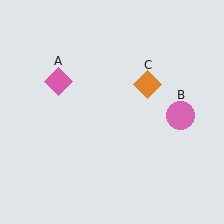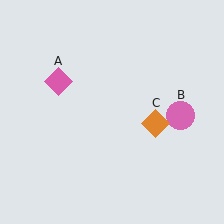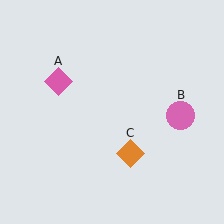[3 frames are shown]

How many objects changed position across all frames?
1 object changed position: orange diamond (object C).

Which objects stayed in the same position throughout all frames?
Pink diamond (object A) and pink circle (object B) remained stationary.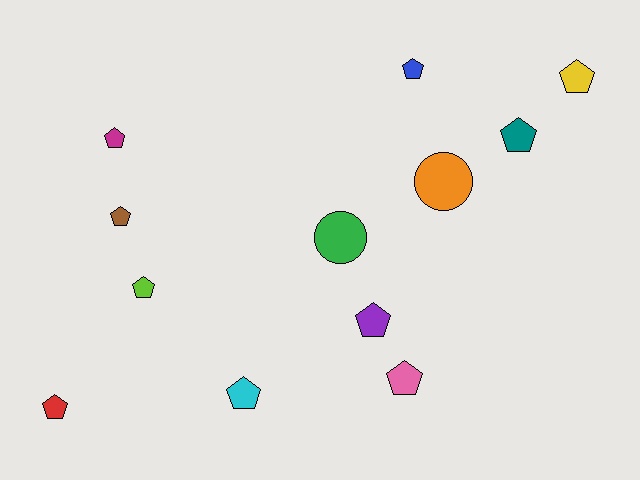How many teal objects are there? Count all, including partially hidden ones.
There is 1 teal object.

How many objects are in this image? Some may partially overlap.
There are 12 objects.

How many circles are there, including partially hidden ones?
There are 2 circles.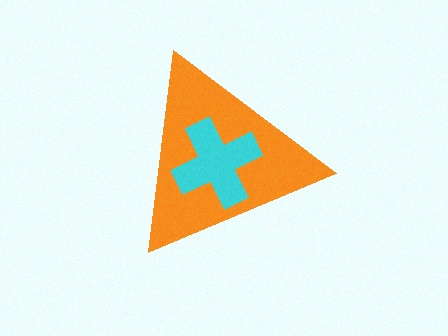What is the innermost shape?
The cyan cross.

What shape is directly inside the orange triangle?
The cyan cross.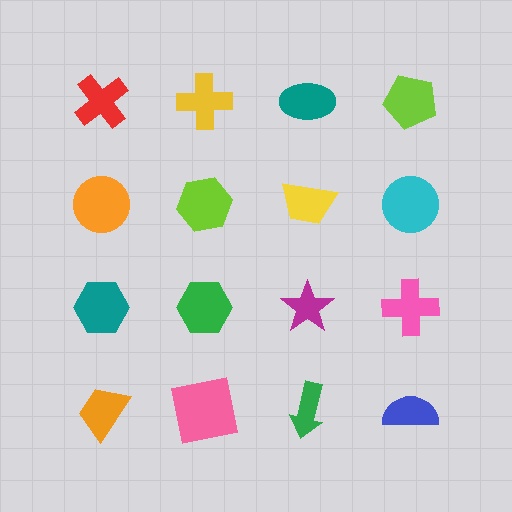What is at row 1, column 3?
A teal ellipse.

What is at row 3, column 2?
A green hexagon.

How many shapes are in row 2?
4 shapes.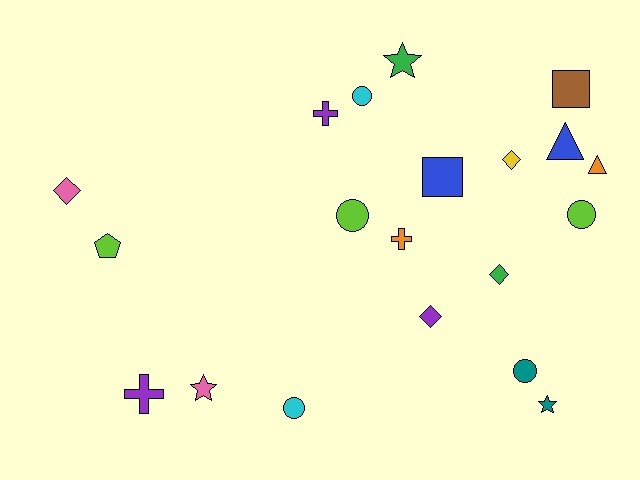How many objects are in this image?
There are 20 objects.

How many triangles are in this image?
There are 2 triangles.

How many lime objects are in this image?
There are 3 lime objects.